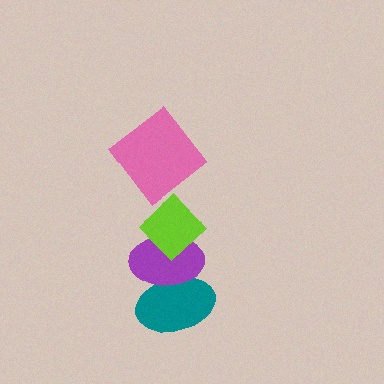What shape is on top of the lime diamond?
The pink diamond is on top of the lime diamond.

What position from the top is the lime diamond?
The lime diamond is 2nd from the top.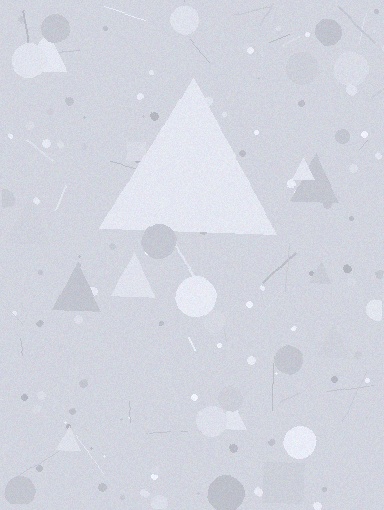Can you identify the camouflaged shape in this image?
The camouflaged shape is a triangle.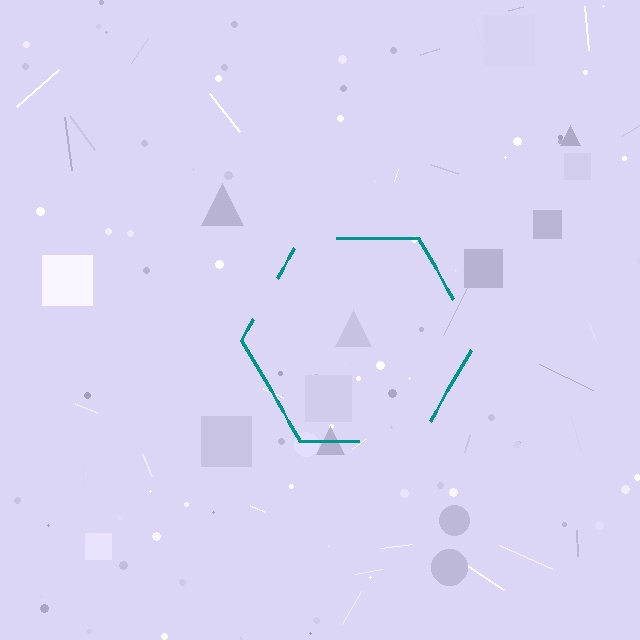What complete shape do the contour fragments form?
The contour fragments form a hexagon.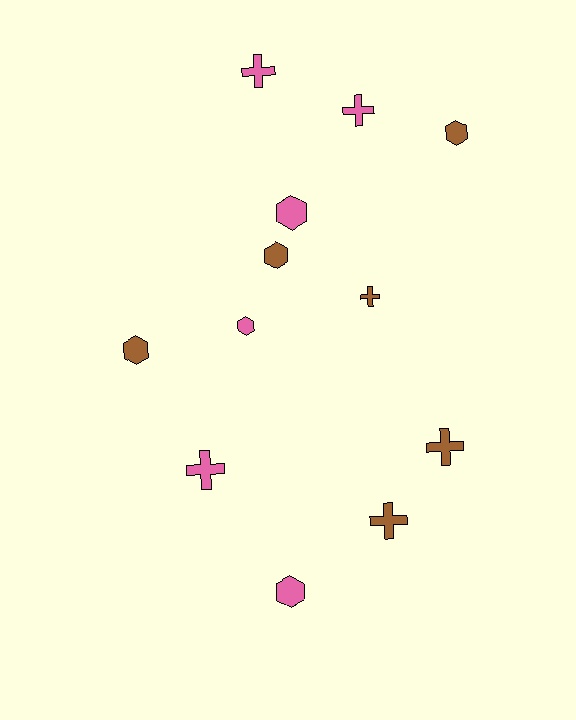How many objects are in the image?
There are 12 objects.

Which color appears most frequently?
Brown, with 6 objects.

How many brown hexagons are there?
There are 3 brown hexagons.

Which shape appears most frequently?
Hexagon, with 6 objects.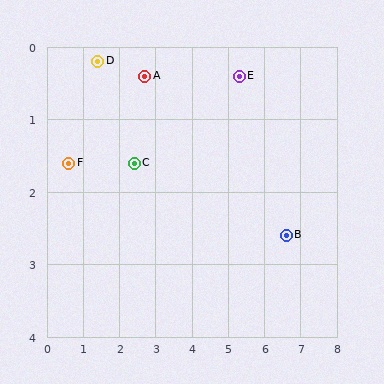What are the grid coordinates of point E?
Point E is at approximately (5.3, 0.4).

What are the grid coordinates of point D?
Point D is at approximately (1.4, 0.2).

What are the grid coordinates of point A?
Point A is at approximately (2.7, 0.4).